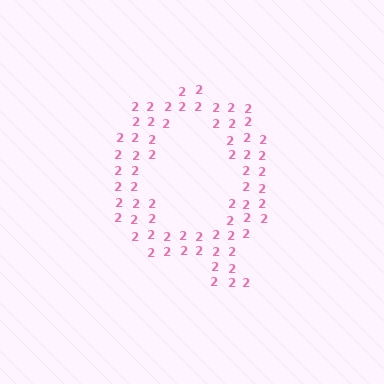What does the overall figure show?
The overall figure shows the letter Q.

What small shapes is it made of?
It is made of small digit 2's.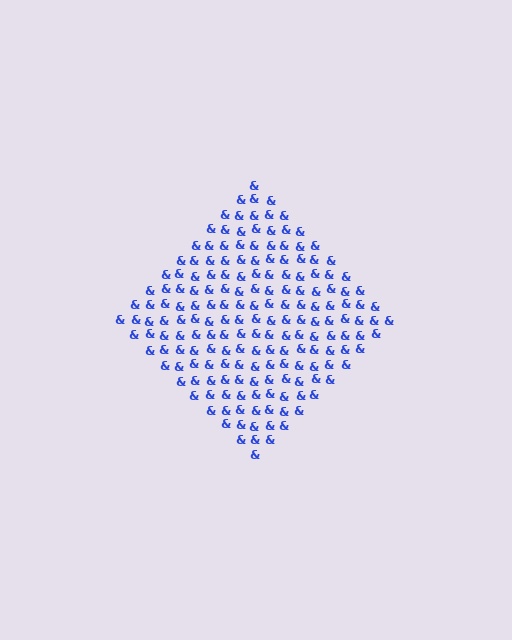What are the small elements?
The small elements are ampersands.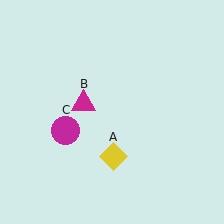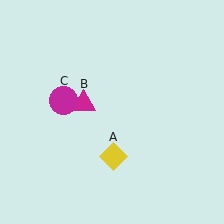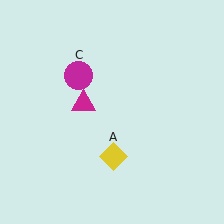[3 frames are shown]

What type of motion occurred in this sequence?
The magenta circle (object C) rotated clockwise around the center of the scene.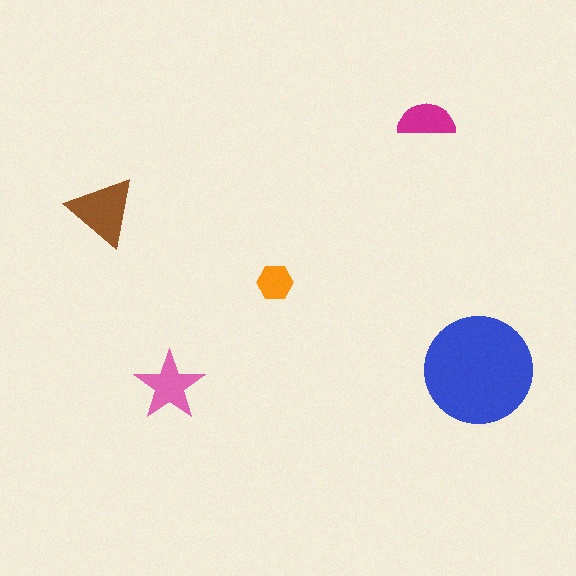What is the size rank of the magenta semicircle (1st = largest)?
4th.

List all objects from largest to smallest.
The blue circle, the brown triangle, the pink star, the magenta semicircle, the orange hexagon.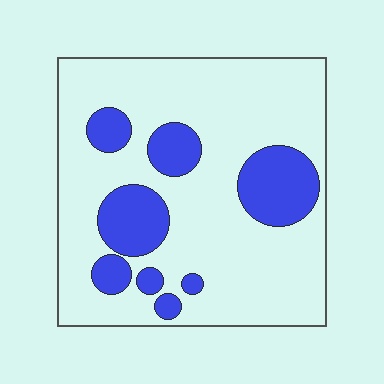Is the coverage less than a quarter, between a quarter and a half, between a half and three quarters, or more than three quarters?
Less than a quarter.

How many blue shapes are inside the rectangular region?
8.